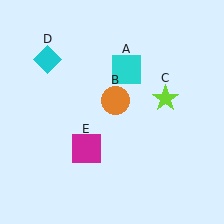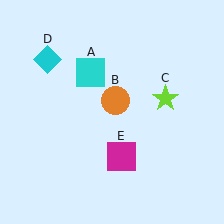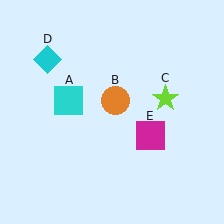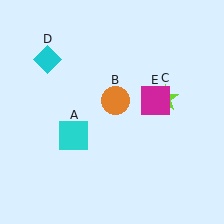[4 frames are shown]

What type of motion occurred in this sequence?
The cyan square (object A), magenta square (object E) rotated counterclockwise around the center of the scene.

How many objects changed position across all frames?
2 objects changed position: cyan square (object A), magenta square (object E).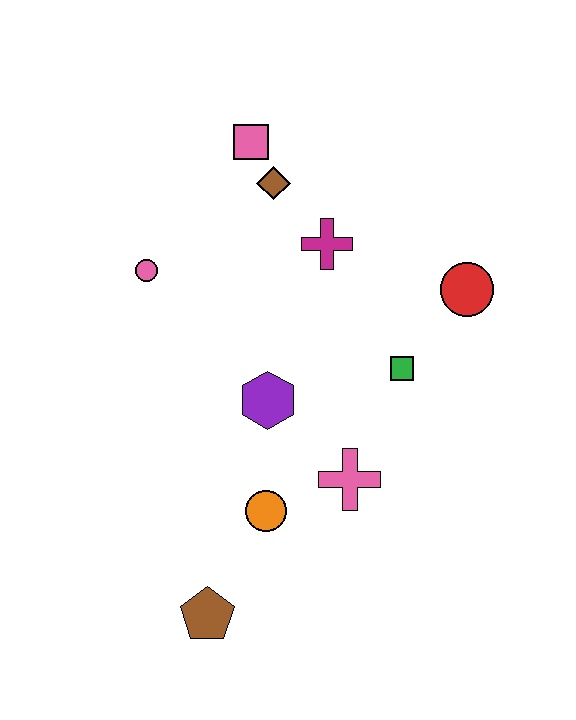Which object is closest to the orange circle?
The pink cross is closest to the orange circle.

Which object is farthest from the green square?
The brown pentagon is farthest from the green square.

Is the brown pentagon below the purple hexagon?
Yes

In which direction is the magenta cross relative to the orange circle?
The magenta cross is above the orange circle.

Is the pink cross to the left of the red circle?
Yes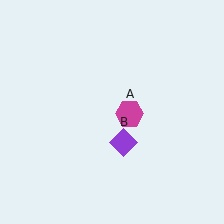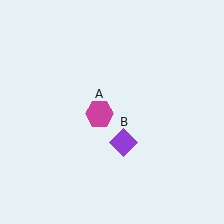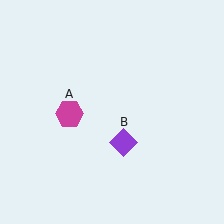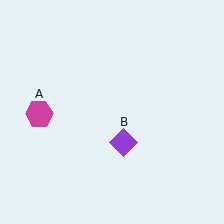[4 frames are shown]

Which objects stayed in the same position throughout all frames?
Purple diamond (object B) remained stationary.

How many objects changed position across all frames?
1 object changed position: magenta hexagon (object A).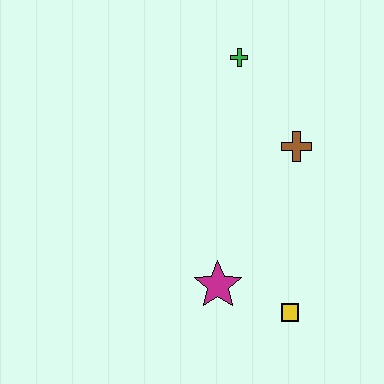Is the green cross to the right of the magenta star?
Yes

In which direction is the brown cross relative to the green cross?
The brown cross is below the green cross.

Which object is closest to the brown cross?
The green cross is closest to the brown cross.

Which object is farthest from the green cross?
The yellow square is farthest from the green cross.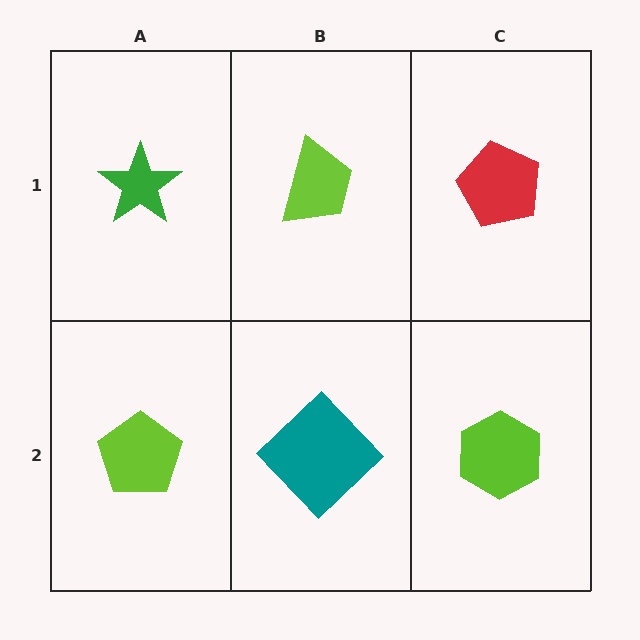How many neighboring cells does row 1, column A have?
2.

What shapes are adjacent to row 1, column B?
A teal diamond (row 2, column B), a green star (row 1, column A), a red pentagon (row 1, column C).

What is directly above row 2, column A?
A green star.